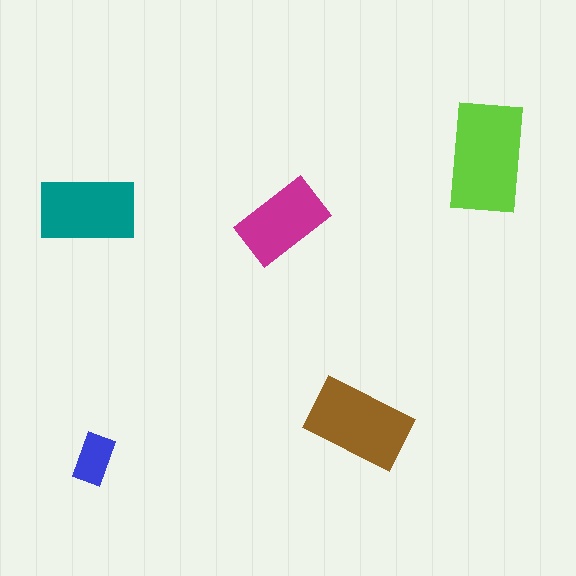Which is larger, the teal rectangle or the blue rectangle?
The teal one.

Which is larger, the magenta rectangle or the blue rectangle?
The magenta one.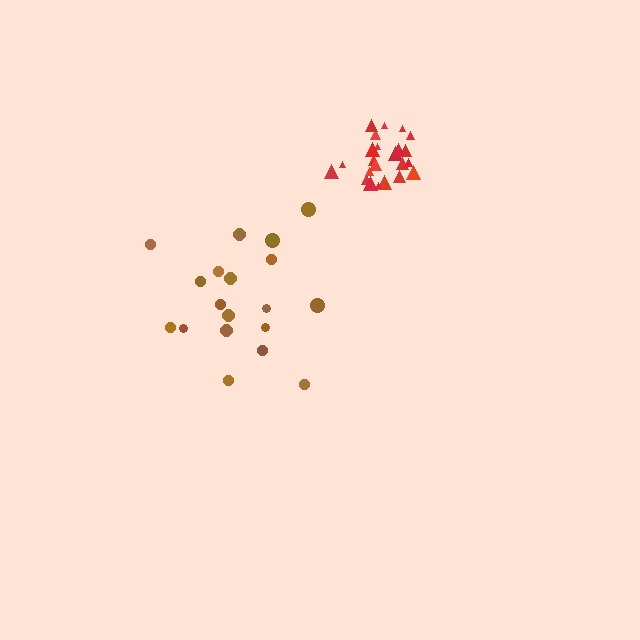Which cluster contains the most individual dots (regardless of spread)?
Red (23).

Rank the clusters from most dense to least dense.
red, brown.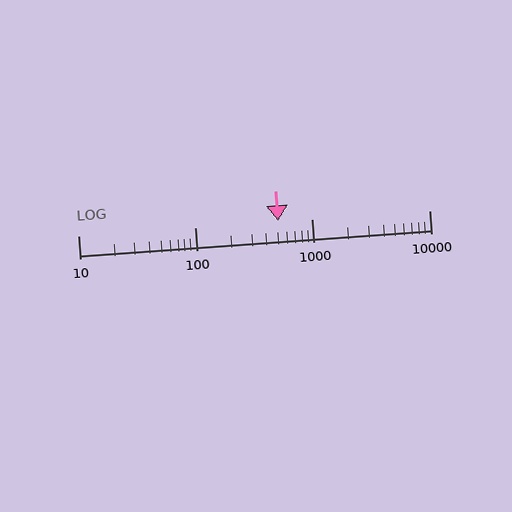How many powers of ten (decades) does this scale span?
The scale spans 3 decades, from 10 to 10000.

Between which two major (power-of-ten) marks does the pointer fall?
The pointer is between 100 and 1000.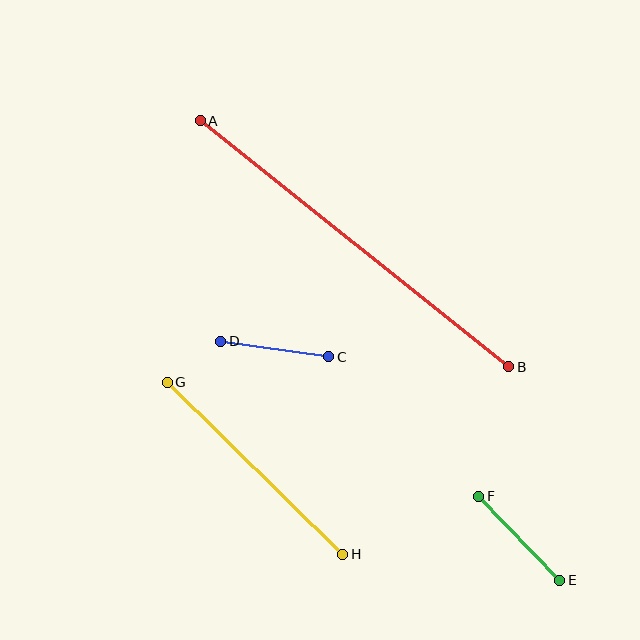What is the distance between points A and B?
The distance is approximately 395 pixels.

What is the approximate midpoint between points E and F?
The midpoint is at approximately (519, 538) pixels.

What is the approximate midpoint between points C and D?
The midpoint is at approximately (275, 349) pixels.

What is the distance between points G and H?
The distance is approximately 246 pixels.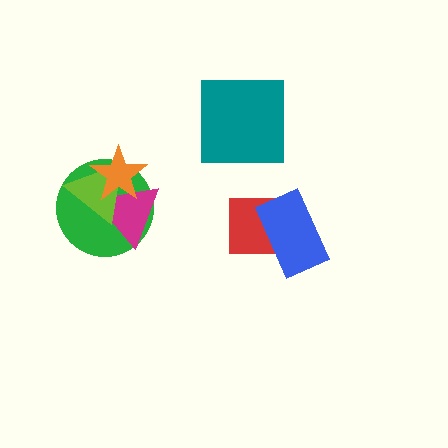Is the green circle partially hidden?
Yes, it is partially covered by another shape.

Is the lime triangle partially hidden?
Yes, it is partially covered by another shape.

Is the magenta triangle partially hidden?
Yes, it is partially covered by another shape.